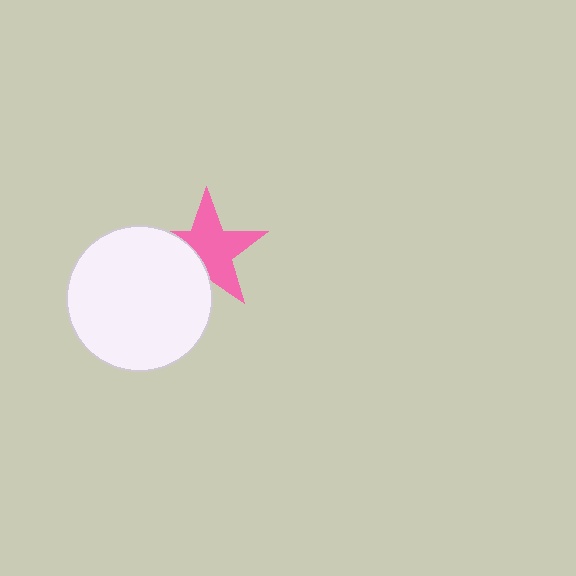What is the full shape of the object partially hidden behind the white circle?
The partially hidden object is a pink star.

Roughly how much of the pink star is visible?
Most of it is visible (roughly 68%).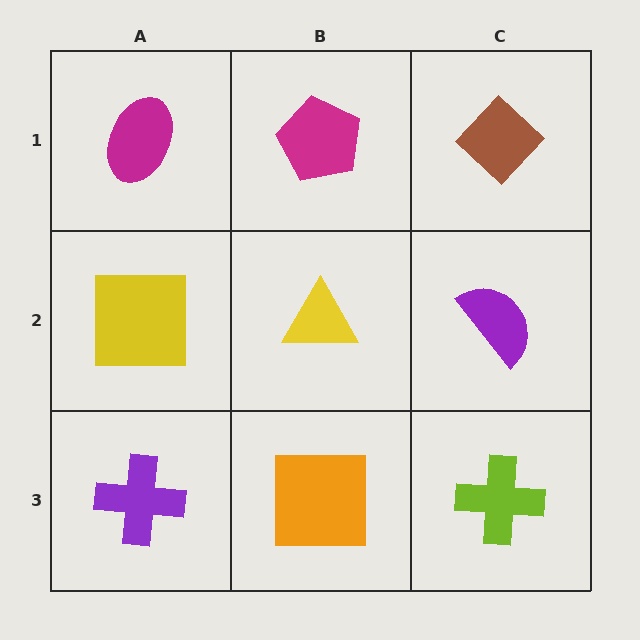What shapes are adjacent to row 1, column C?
A purple semicircle (row 2, column C), a magenta pentagon (row 1, column B).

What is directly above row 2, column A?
A magenta ellipse.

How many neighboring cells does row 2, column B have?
4.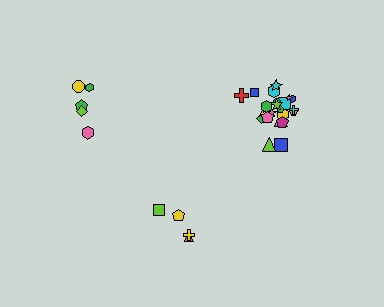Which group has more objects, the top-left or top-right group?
The top-right group.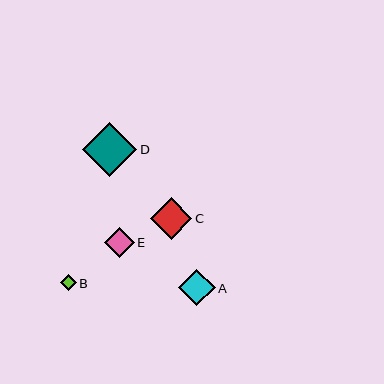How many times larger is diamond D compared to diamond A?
Diamond D is approximately 1.5 times the size of diamond A.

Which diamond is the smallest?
Diamond B is the smallest with a size of approximately 16 pixels.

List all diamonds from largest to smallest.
From largest to smallest: D, C, A, E, B.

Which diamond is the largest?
Diamond D is the largest with a size of approximately 54 pixels.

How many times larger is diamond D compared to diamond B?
Diamond D is approximately 3.4 times the size of diamond B.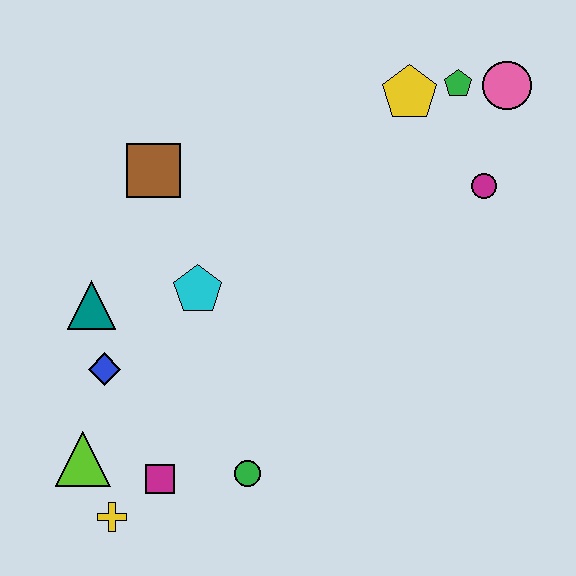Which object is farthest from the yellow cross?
The pink circle is farthest from the yellow cross.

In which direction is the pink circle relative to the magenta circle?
The pink circle is above the magenta circle.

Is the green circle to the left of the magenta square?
No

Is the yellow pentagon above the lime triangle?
Yes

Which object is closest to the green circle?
The magenta square is closest to the green circle.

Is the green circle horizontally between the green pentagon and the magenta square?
Yes